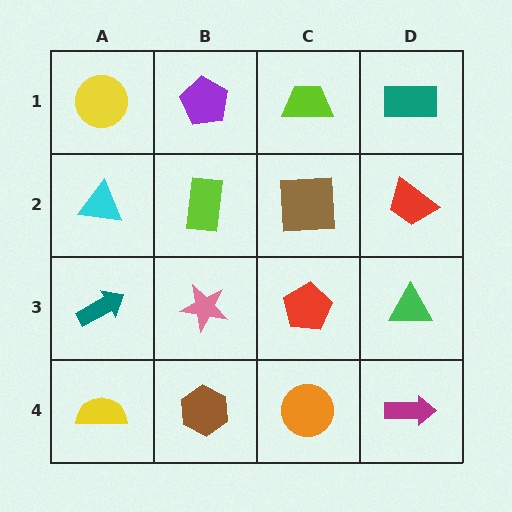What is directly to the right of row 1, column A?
A purple pentagon.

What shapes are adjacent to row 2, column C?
A lime trapezoid (row 1, column C), a red pentagon (row 3, column C), a lime rectangle (row 2, column B), a red trapezoid (row 2, column D).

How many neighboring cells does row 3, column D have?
3.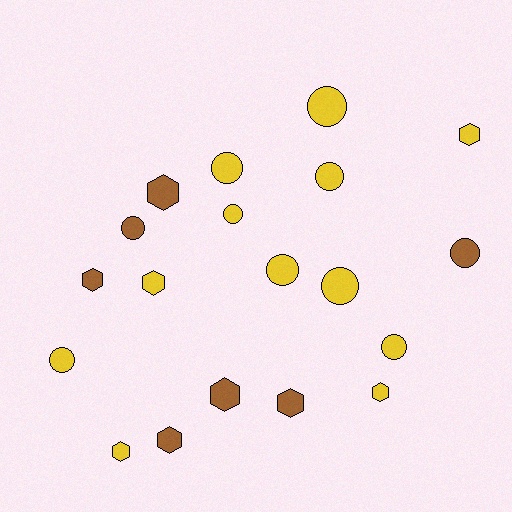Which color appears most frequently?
Yellow, with 12 objects.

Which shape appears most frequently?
Circle, with 10 objects.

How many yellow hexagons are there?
There are 4 yellow hexagons.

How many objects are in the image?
There are 19 objects.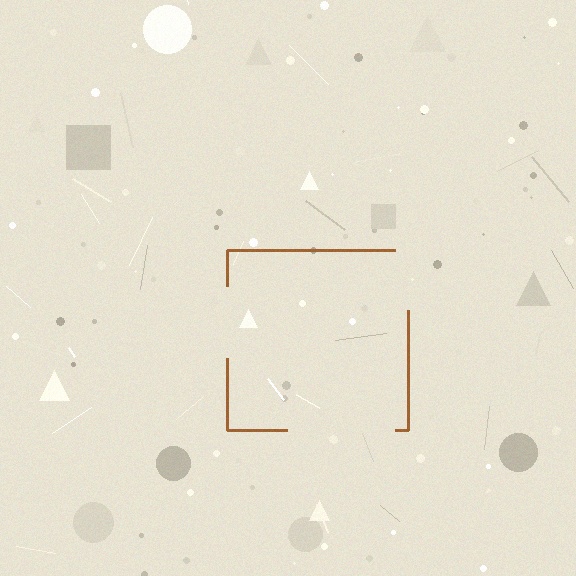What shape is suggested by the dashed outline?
The dashed outline suggests a square.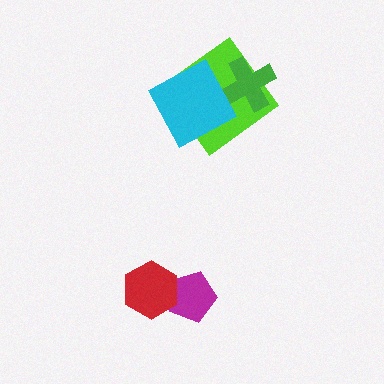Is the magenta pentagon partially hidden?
Yes, it is partially covered by another shape.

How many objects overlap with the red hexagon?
1 object overlaps with the red hexagon.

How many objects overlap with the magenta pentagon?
1 object overlaps with the magenta pentagon.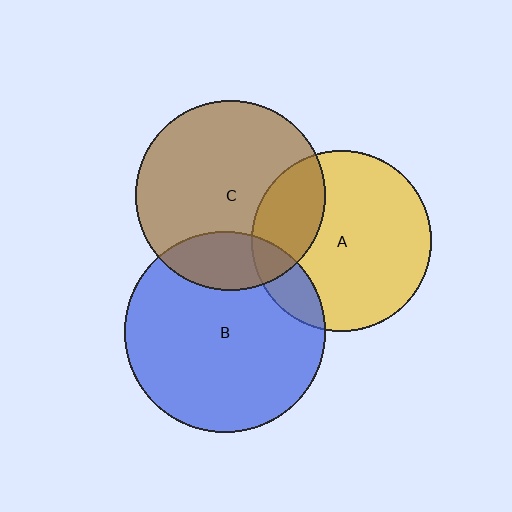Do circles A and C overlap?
Yes.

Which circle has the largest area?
Circle B (blue).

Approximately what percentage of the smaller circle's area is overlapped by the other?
Approximately 25%.